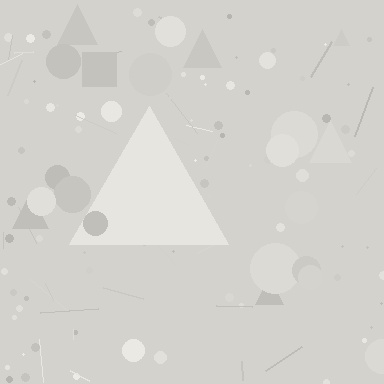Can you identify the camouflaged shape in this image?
The camouflaged shape is a triangle.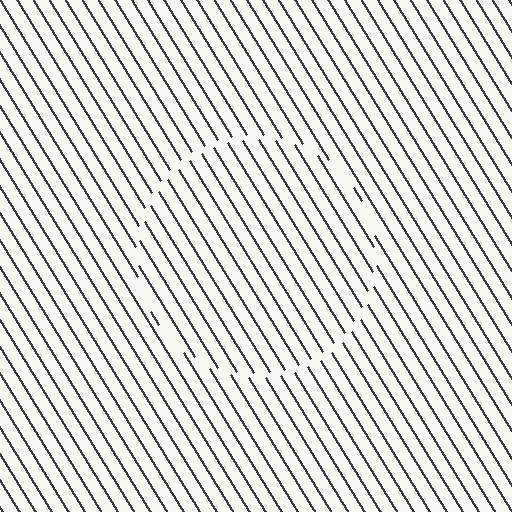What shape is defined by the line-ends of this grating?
An illusory circle. The interior of the shape contains the same grating, shifted by half a period — the contour is defined by the phase discontinuity where line-ends from the inner and outer gratings abut.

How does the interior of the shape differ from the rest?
The interior of the shape contains the same grating, shifted by half a period — the contour is defined by the phase discontinuity where line-ends from the inner and outer gratings abut.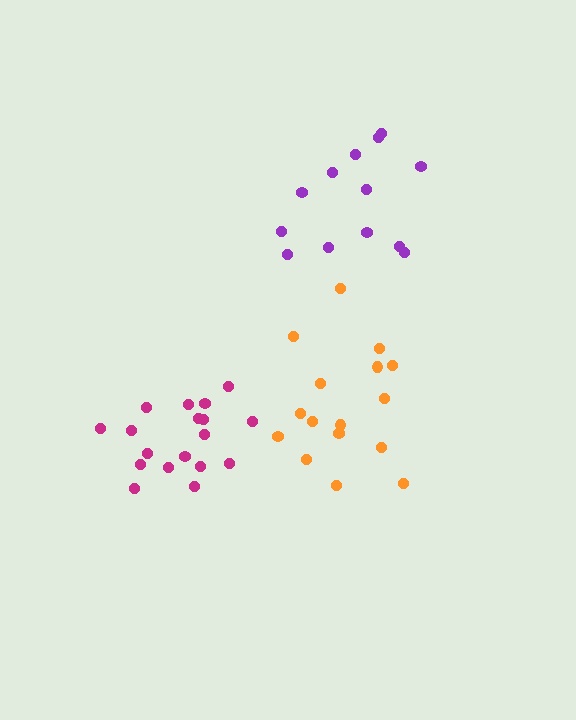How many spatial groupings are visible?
There are 3 spatial groupings.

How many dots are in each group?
Group 1: 18 dots, Group 2: 16 dots, Group 3: 13 dots (47 total).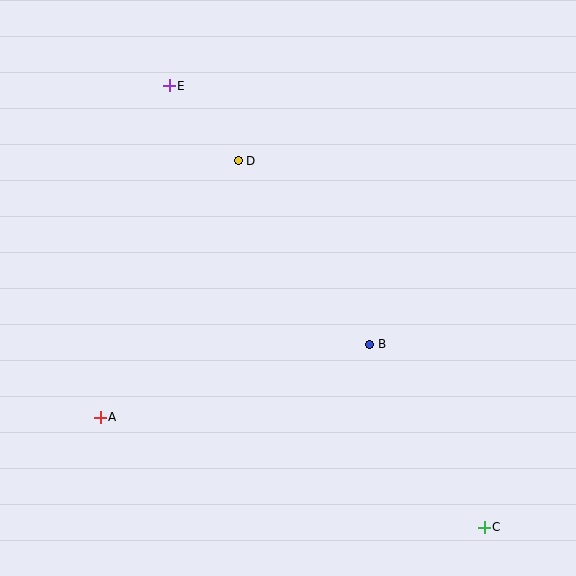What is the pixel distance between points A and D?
The distance between A and D is 292 pixels.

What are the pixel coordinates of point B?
Point B is at (370, 344).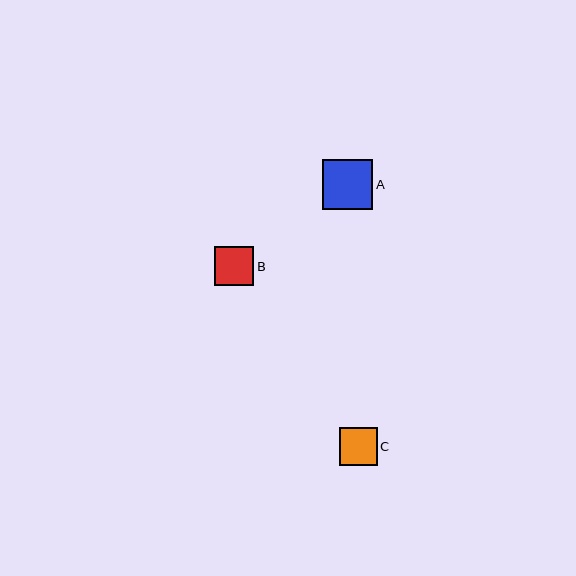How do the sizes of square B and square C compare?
Square B and square C are approximately the same size.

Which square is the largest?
Square A is the largest with a size of approximately 50 pixels.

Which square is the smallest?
Square C is the smallest with a size of approximately 38 pixels.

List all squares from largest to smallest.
From largest to smallest: A, B, C.